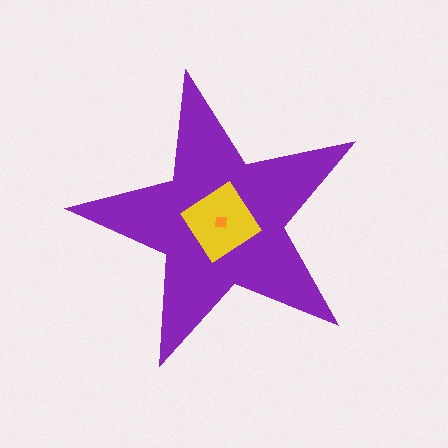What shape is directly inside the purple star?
The yellow diamond.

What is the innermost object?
The orange square.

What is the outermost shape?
The purple star.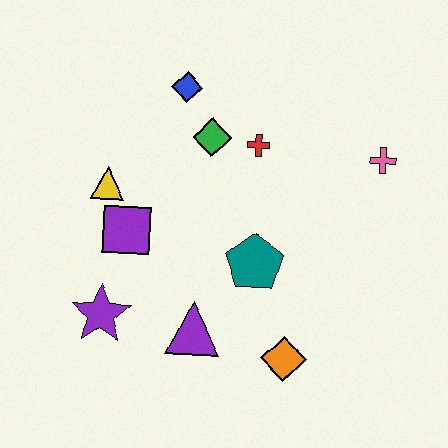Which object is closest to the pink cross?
The red cross is closest to the pink cross.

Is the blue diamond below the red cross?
No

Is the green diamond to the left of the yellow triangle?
No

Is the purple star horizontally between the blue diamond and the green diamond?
No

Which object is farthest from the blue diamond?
The orange diamond is farthest from the blue diamond.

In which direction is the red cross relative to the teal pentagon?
The red cross is above the teal pentagon.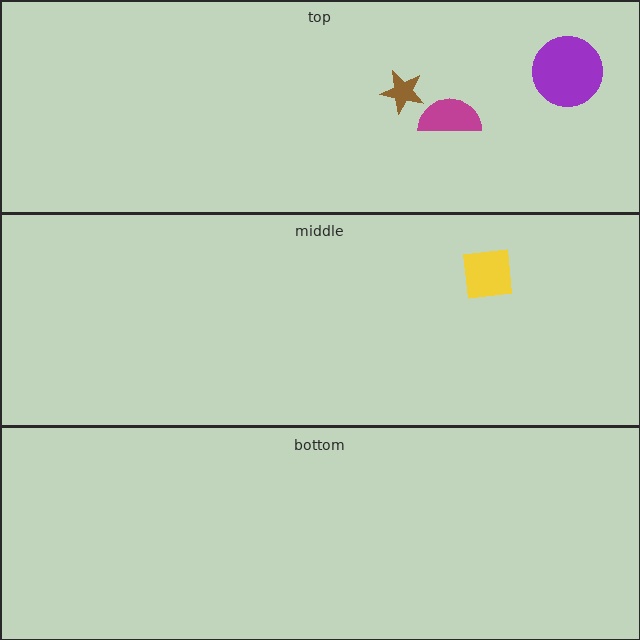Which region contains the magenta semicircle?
The top region.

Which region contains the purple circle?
The top region.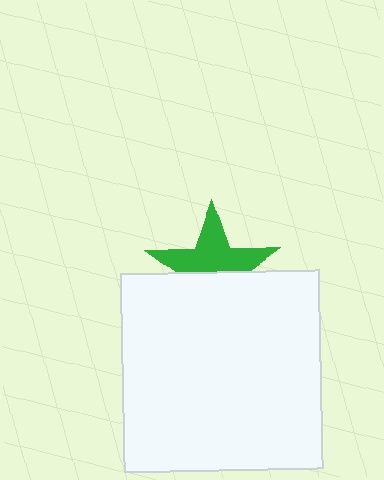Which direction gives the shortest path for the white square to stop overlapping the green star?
Moving down gives the shortest separation.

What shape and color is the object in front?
The object in front is a white square.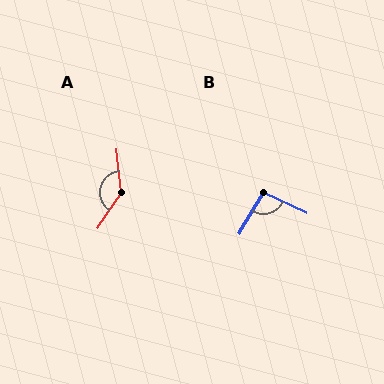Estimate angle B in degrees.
Approximately 95 degrees.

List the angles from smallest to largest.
B (95°), A (141°).